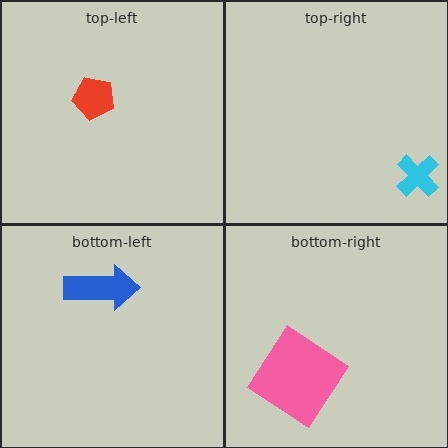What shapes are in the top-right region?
The cyan cross.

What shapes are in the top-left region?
The red pentagon.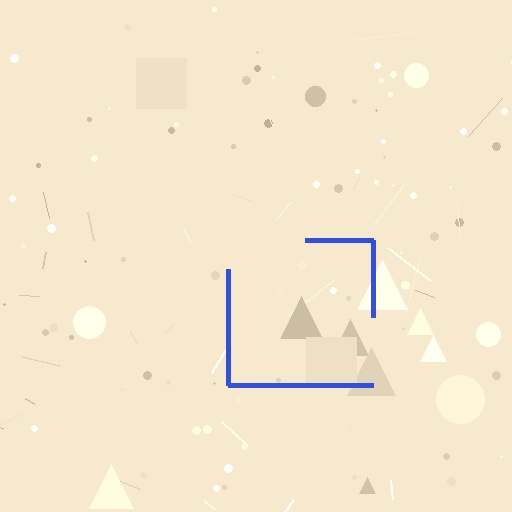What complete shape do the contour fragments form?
The contour fragments form a square.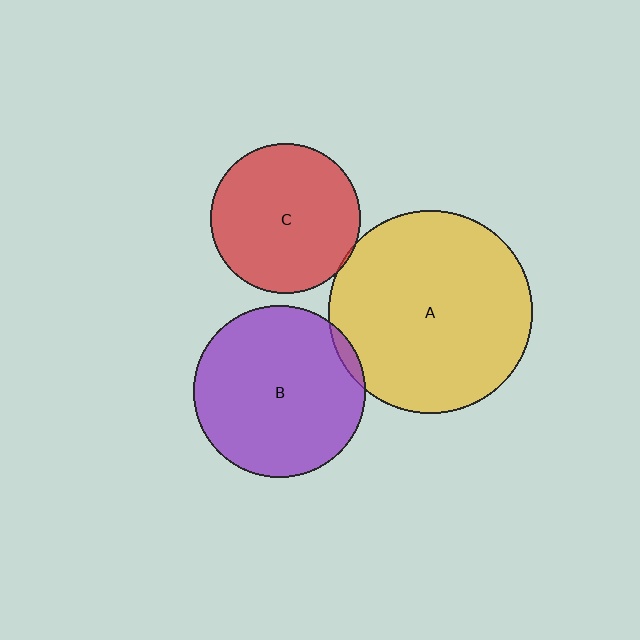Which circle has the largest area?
Circle A (yellow).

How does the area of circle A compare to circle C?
Approximately 1.8 times.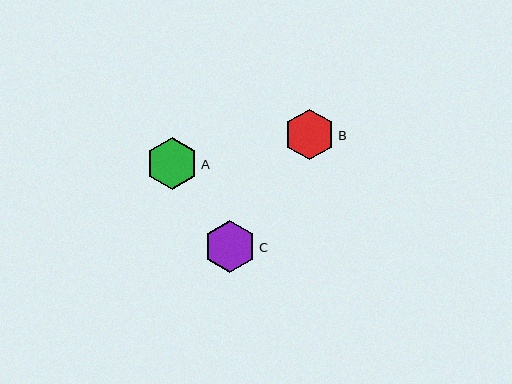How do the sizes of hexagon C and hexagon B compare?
Hexagon C and hexagon B are approximately the same size.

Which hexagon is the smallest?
Hexagon B is the smallest with a size of approximately 51 pixels.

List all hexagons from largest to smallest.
From largest to smallest: A, C, B.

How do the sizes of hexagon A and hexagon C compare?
Hexagon A and hexagon C are approximately the same size.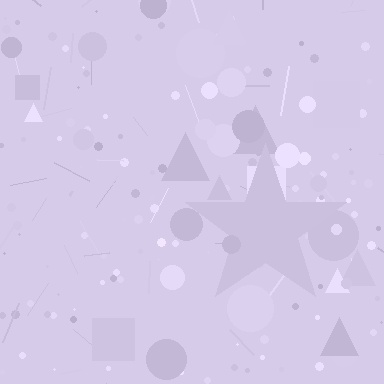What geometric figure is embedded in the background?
A star is embedded in the background.